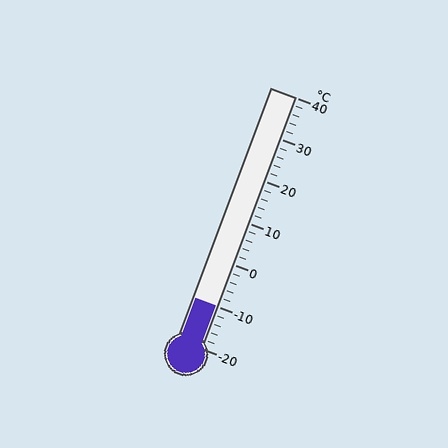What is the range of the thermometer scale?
The thermometer scale ranges from -20°C to 40°C.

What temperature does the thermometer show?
The thermometer shows approximately -10°C.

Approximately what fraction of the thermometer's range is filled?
The thermometer is filled to approximately 15% of its range.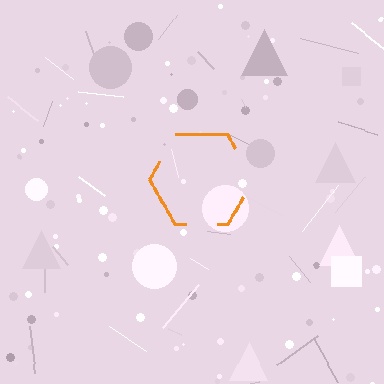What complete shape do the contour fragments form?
The contour fragments form a hexagon.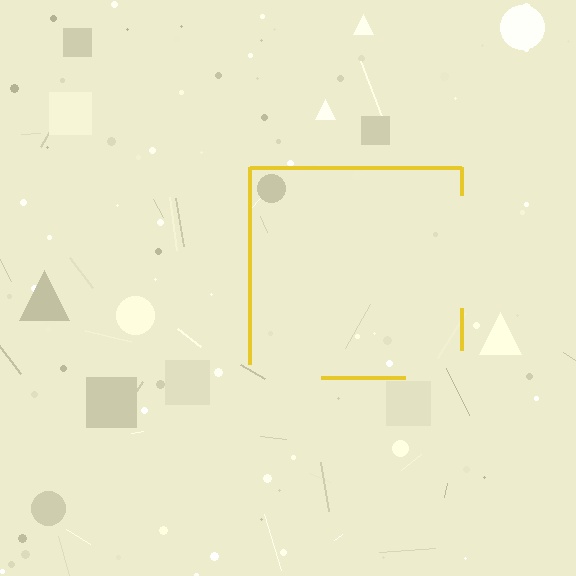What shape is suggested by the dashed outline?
The dashed outline suggests a square.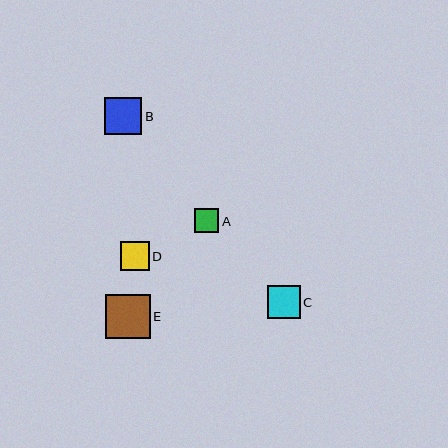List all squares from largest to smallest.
From largest to smallest: E, B, C, D, A.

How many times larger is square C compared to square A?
Square C is approximately 1.4 times the size of square A.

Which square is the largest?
Square E is the largest with a size of approximately 45 pixels.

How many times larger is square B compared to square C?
Square B is approximately 1.1 times the size of square C.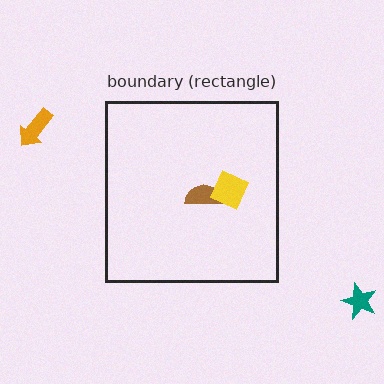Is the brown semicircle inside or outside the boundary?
Inside.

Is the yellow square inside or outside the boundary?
Inside.